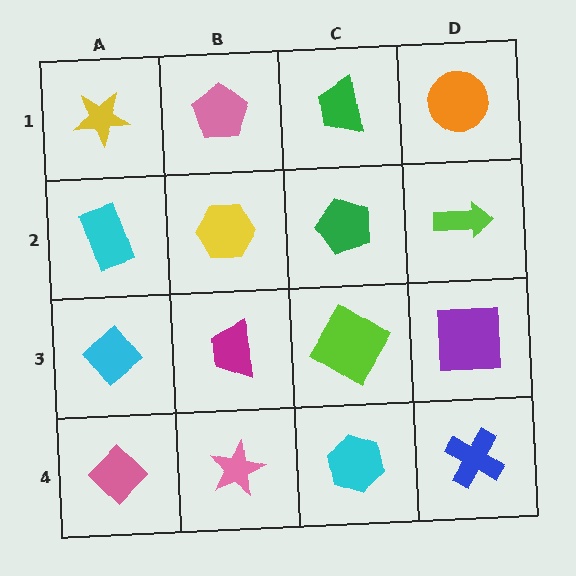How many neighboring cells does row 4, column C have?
3.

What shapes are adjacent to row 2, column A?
A yellow star (row 1, column A), a cyan diamond (row 3, column A), a yellow hexagon (row 2, column B).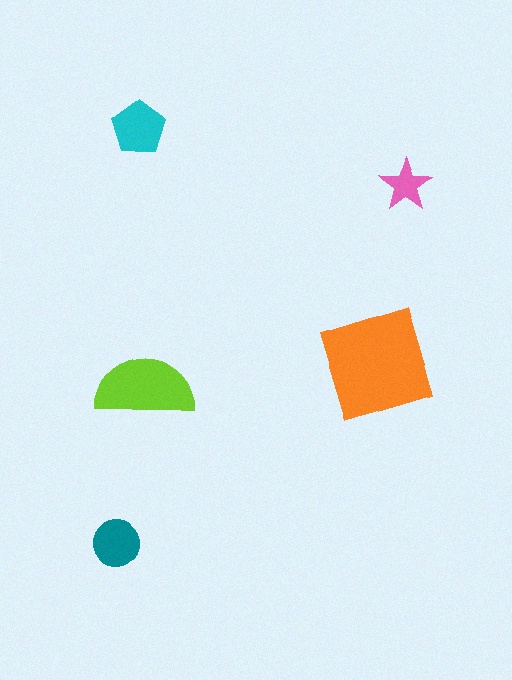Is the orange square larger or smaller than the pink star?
Larger.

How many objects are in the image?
There are 5 objects in the image.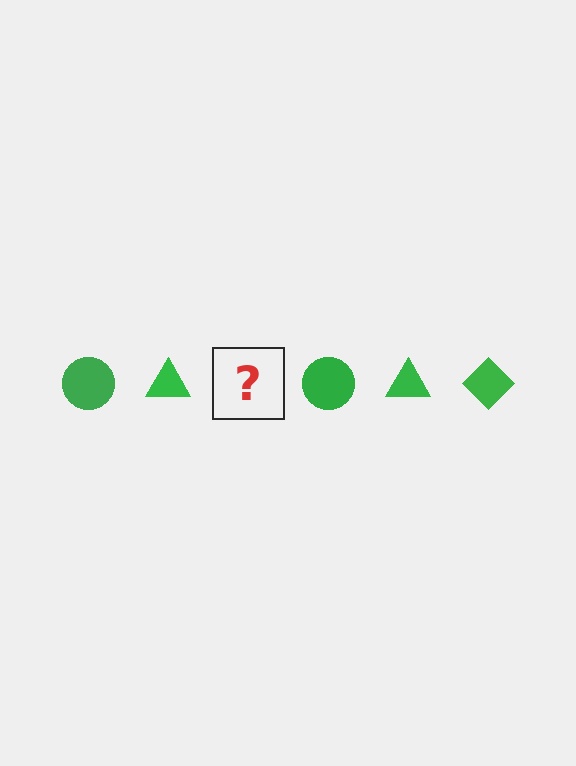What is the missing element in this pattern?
The missing element is a green diamond.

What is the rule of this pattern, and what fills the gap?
The rule is that the pattern cycles through circle, triangle, diamond shapes in green. The gap should be filled with a green diamond.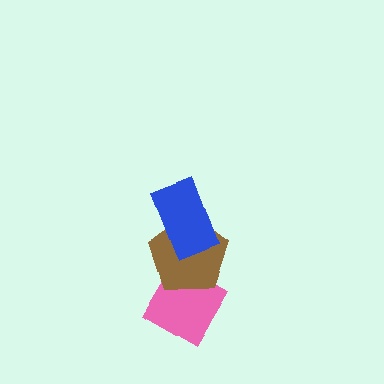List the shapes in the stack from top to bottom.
From top to bottom: the blue rectangle, the brown pentagon, the pink diamond.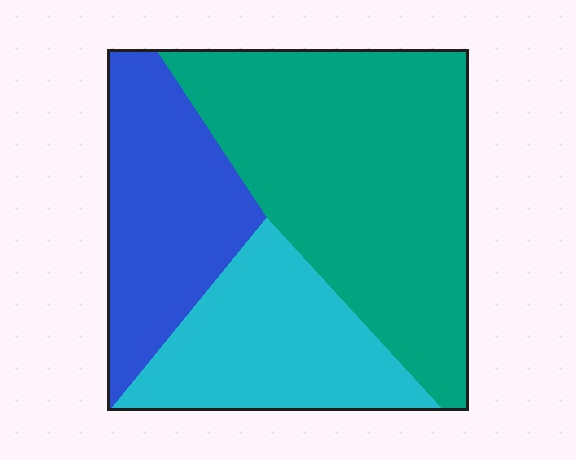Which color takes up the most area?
Teal, at roughly 50%.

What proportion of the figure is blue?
Blue covers about 25% of the figure.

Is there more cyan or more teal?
Teal.